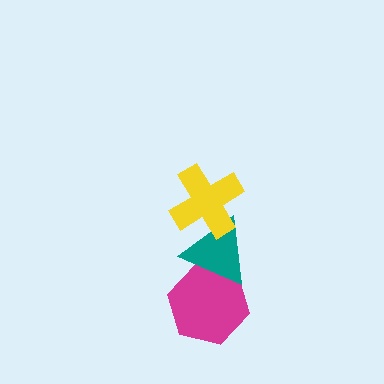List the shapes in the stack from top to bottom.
From top to bottom: the yellow cross, the teal triangle, the magenta hexagon.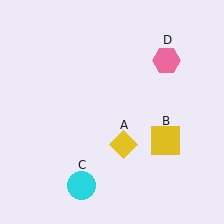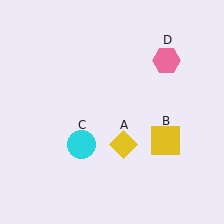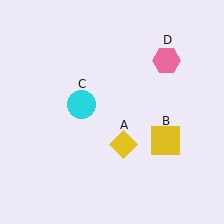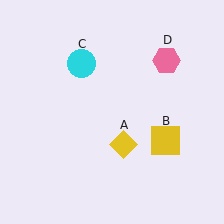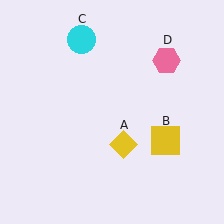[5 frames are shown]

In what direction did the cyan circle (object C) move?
The cyan circle (object C) moved up.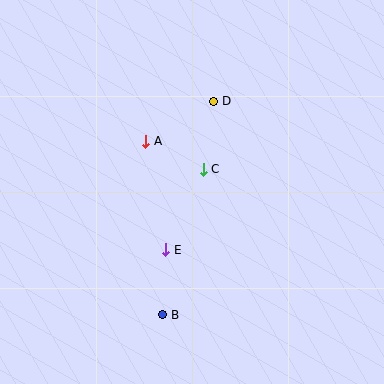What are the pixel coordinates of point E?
Point E is at (166, 250).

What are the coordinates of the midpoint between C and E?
The midpoint between C and E is at (184, 210).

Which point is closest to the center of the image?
Point C at (203, 169) is closest to the center.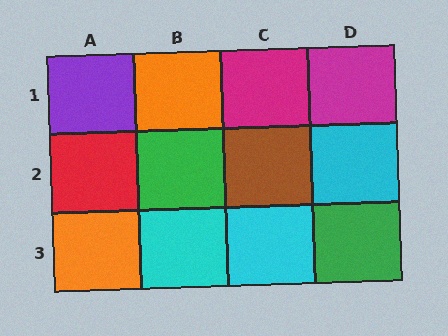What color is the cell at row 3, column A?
Orange.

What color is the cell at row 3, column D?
Green.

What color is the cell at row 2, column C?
Brown.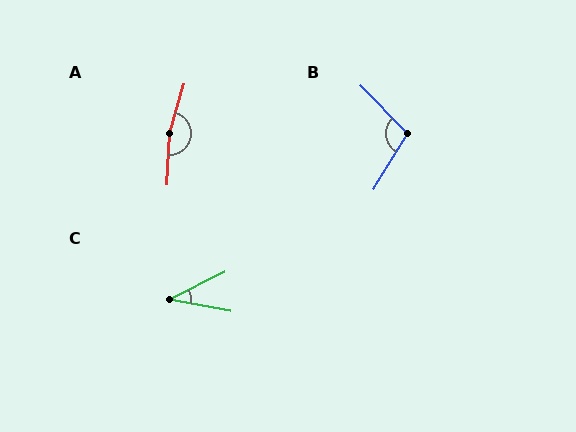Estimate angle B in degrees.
Approximately 104 degrees.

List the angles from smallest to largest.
C (36°), B (104°), A (166°).